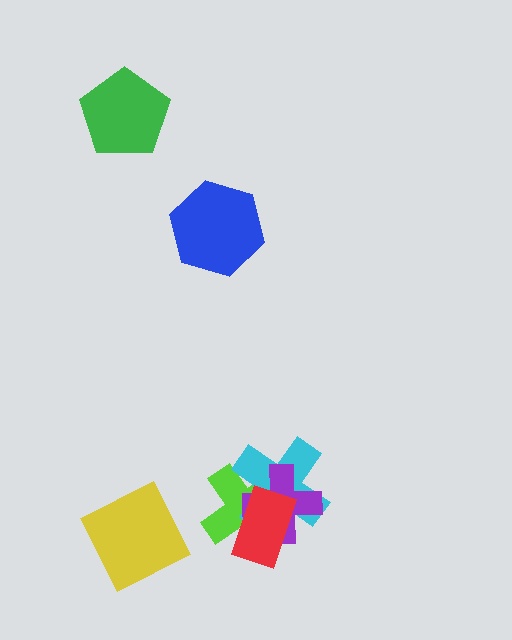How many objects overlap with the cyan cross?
3 objects overlap with the cyan cross.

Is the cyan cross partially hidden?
Yes, it is partially covered by another shape.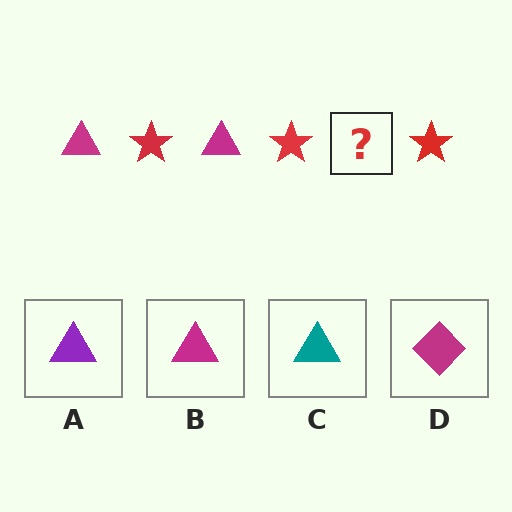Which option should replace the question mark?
Option B.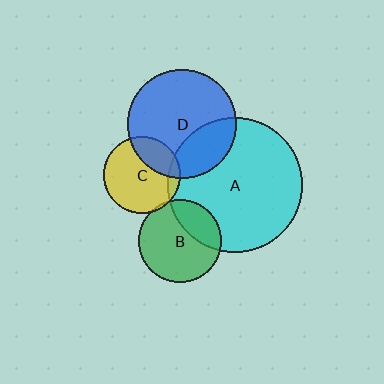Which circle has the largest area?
Circle A (cyan).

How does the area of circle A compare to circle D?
Approximately 1.5 times.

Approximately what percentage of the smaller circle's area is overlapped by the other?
Approximately 30%.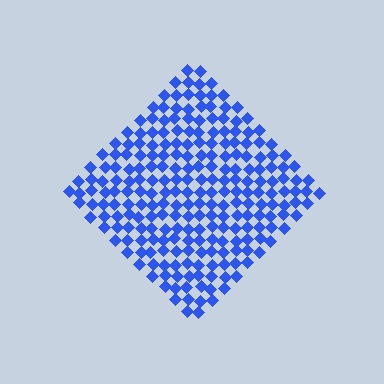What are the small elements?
The small elements are diamonds.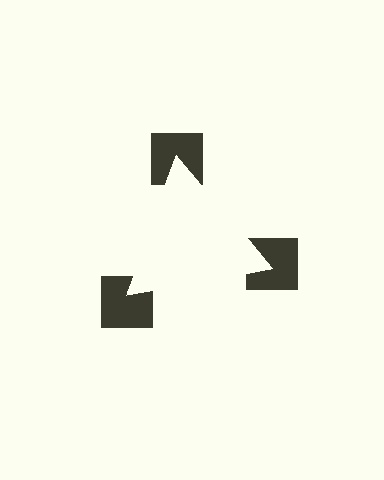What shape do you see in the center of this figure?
An illusory triangle — its edges are inferred from the aligned wedge cuts in the notched squares, not physically drawn.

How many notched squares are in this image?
There are 3 — one at each vertex of the illusory triangle.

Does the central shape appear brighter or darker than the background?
It typically appears slightly brighter than the background, even though no actual brightness change is drawn.